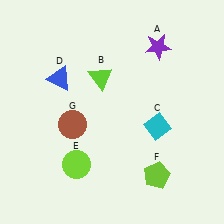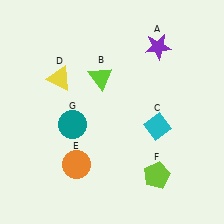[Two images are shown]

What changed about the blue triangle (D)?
In Image 1, D is blue. In Image 2, it changed to yellow.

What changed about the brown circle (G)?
In Image 1, G is brown. In Image 2, it changed to teal.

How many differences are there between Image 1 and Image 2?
There are 3 differences between the two images.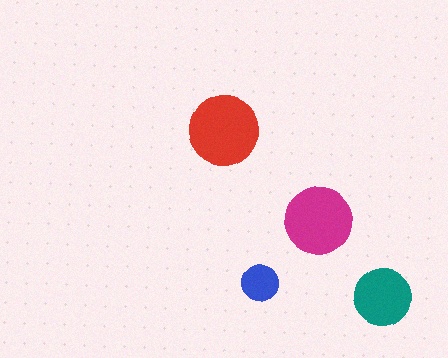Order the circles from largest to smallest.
the red one, the magenta one, the teal one, the blue one.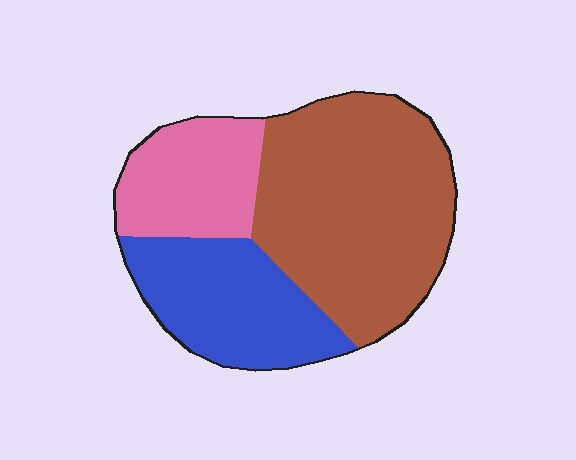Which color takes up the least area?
Pink, at roughly 20%.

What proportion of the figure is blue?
Blue covers around 25% of the figure.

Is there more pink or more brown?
Brown.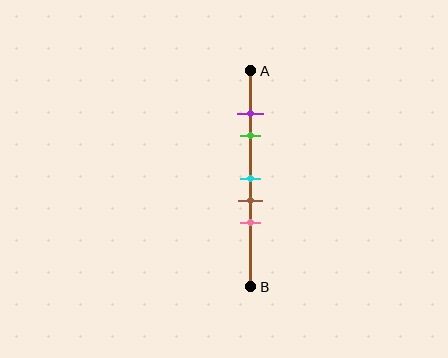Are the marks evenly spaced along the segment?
No, the marks are not evenly spaced.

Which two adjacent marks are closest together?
The purple and green marks are the closest adjacent pair.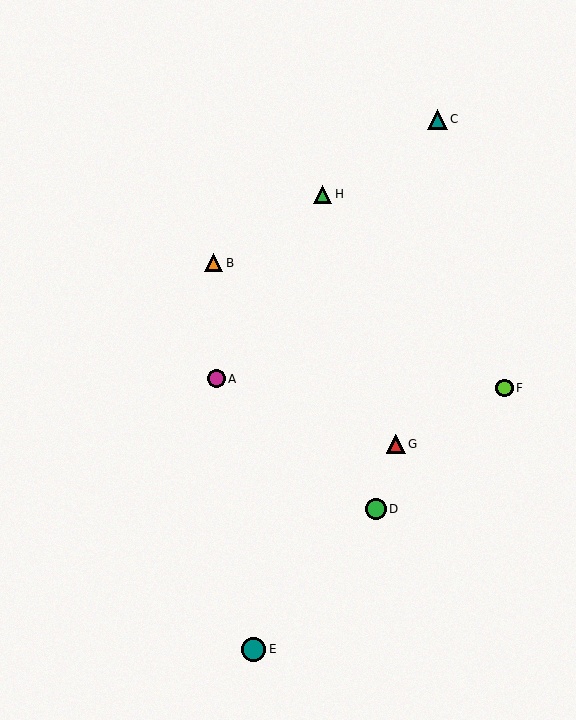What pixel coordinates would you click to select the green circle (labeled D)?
Click at (376, 509) to select the green circle D.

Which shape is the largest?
The teal circle (labeled E) is the largest.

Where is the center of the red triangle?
The center of the red triangle is at (396, 444).